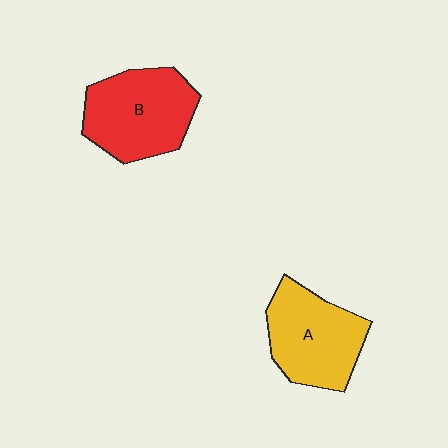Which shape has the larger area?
Shape B (red).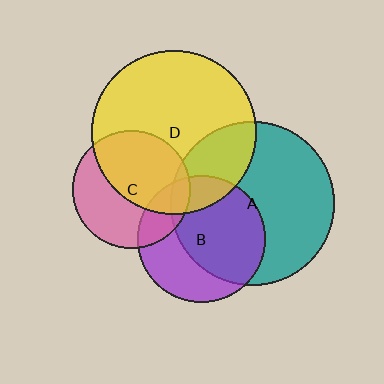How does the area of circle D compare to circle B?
Approximately 1.7 times.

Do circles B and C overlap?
Yes.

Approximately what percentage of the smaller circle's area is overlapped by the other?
Approximately 20%.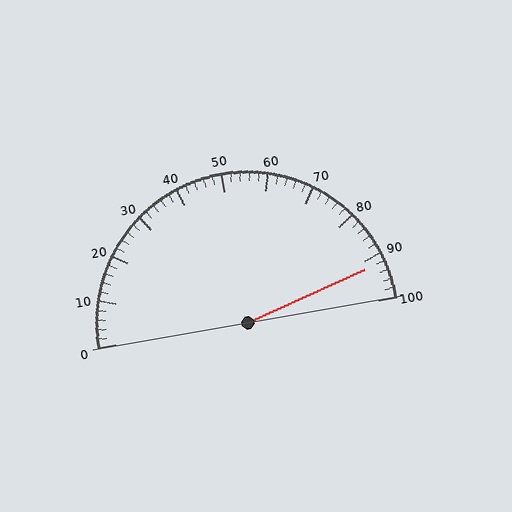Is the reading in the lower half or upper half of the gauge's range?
The reading is in the upper half of the range (0 to 100).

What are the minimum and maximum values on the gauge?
The gauge ranges from 0 to 100.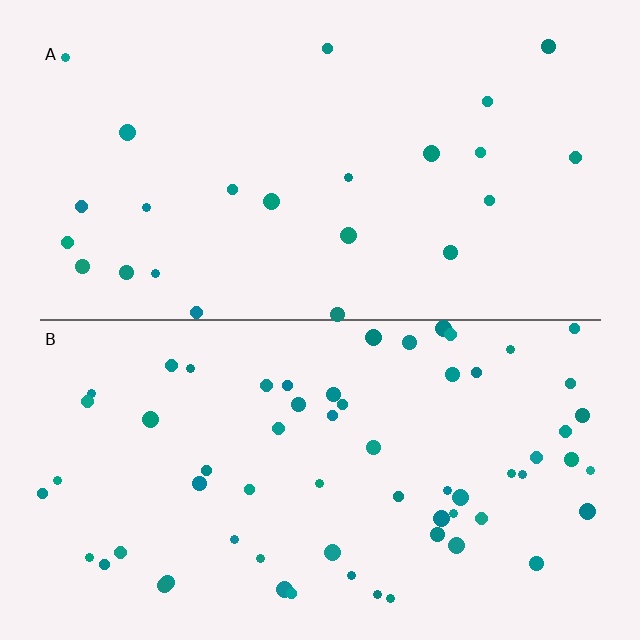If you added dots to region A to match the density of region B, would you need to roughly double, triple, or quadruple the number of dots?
Approximately triple.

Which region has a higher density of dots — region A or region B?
B (the bottom).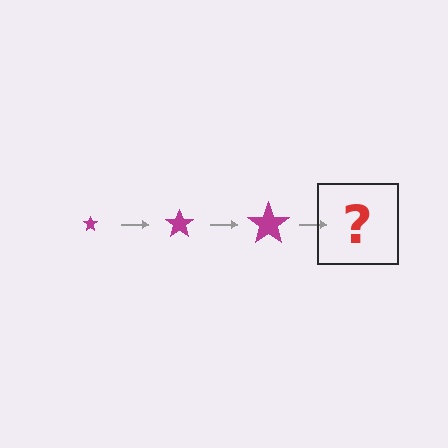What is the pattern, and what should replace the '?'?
The pattern is that the star gets progressively larger each step. The '?' should be a magenta star, larger than the previous one.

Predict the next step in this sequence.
The next step is a magenta star, larger than the previous one.